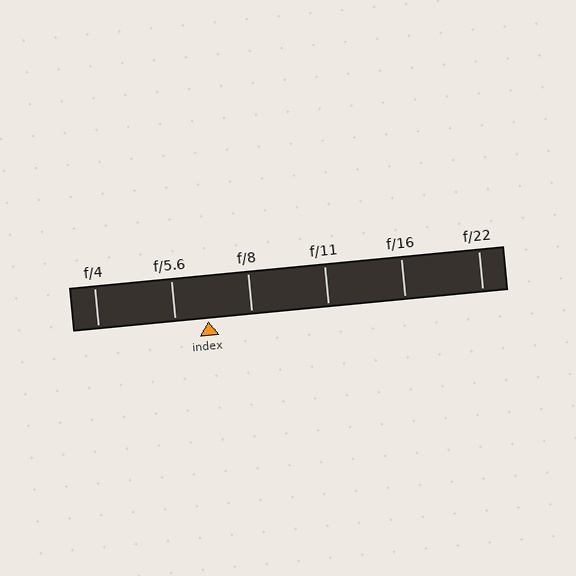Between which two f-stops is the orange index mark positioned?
The index mark is between f/5.6 and f/8.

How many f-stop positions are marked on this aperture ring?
There are 6 f-stop positions marked.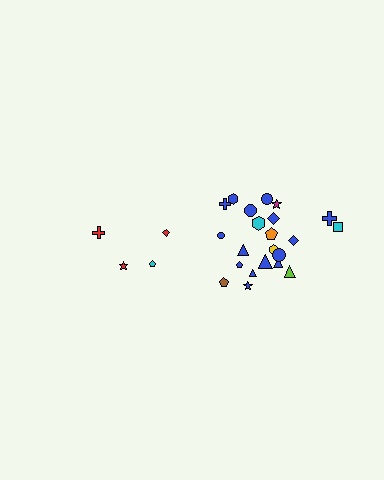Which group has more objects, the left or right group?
The right group.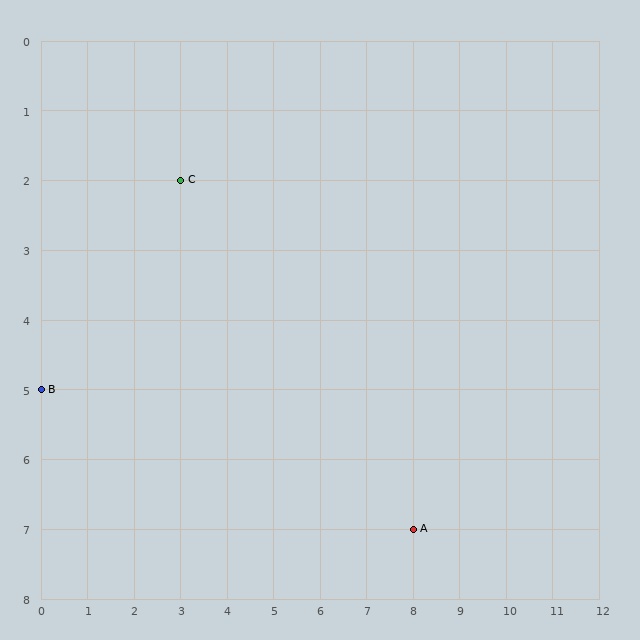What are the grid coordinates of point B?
Point B is at grid coordinates (0, 5).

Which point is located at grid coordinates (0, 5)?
Point B is at (0, 5).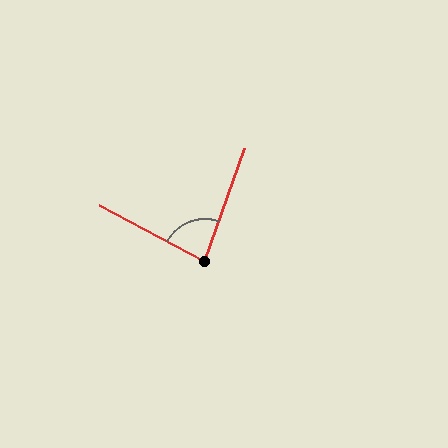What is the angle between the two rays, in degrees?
Approximately 81 degrees.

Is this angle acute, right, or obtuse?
It is acute.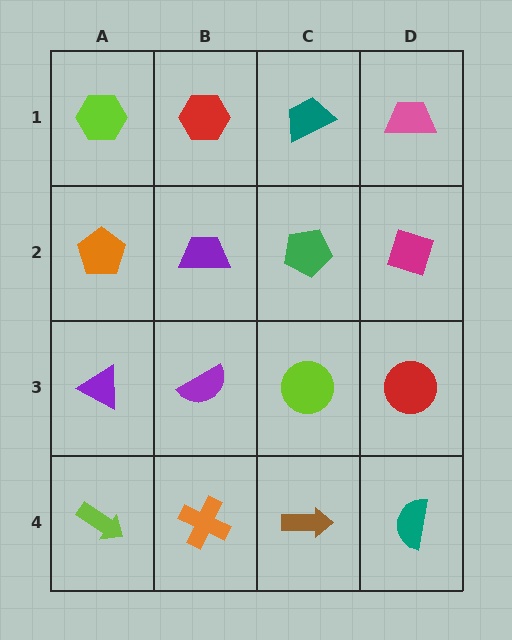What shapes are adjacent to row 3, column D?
A magenta diamond (row 2, column D), a teal semicircle (row 4, column D), a lime circle (row 3, column C).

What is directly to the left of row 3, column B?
A purple triangle.